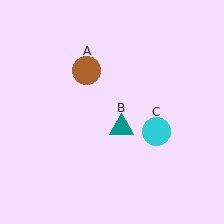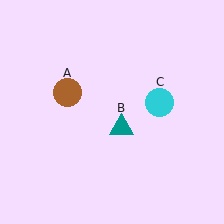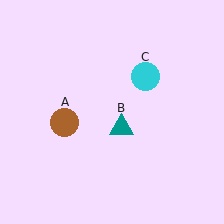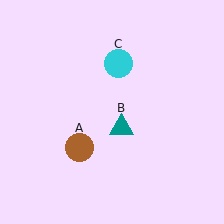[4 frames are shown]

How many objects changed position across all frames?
2 objects changed position: brown circle (object A), cyan circle (object C).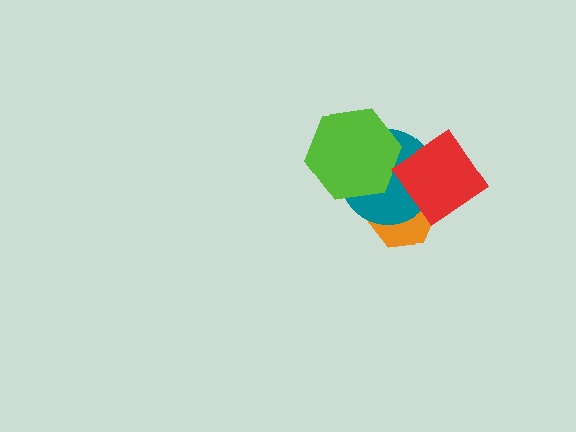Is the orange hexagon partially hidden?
Yes, it is partially covered by another shape.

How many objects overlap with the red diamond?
2 objects overlap with the red diamond.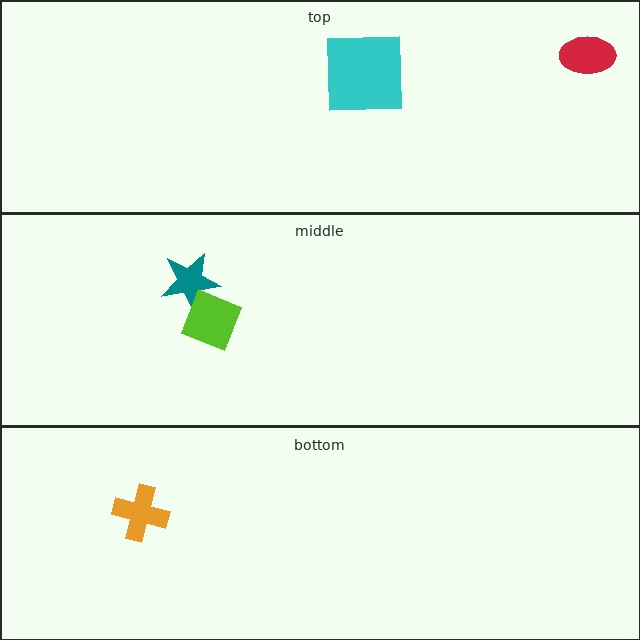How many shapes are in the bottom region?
1.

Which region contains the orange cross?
The bottom region.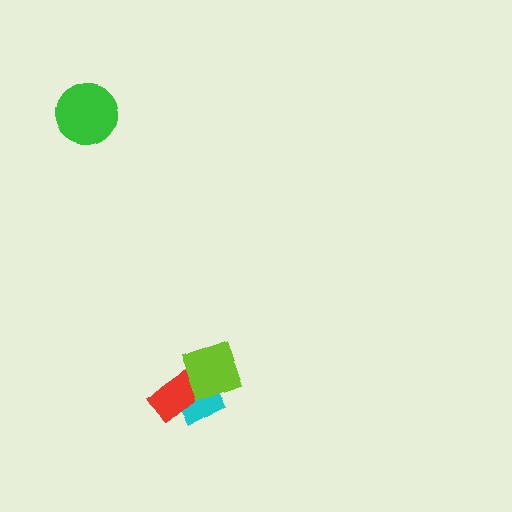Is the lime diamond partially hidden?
No, no other shape covers it.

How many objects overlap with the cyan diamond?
2 objects overlap with the cyan diamond.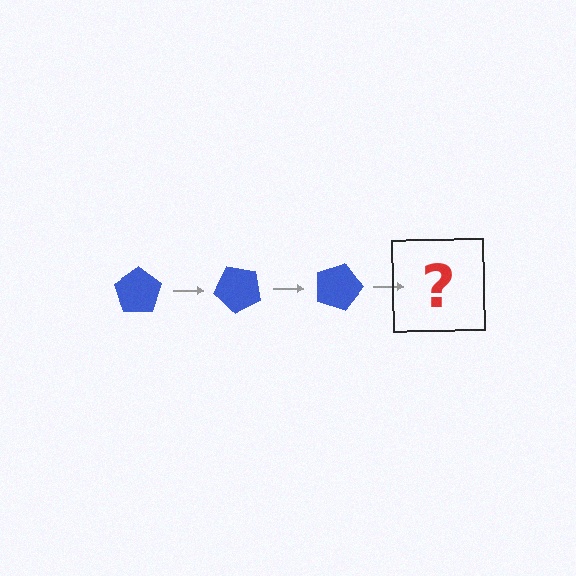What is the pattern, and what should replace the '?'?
The pattern is that the pentagon rotates 45 degrees each step. The '?' should be a blue pentagon rotated 135 degrees.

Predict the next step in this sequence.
The next step is a blue pentagon rotated 135 degrees.